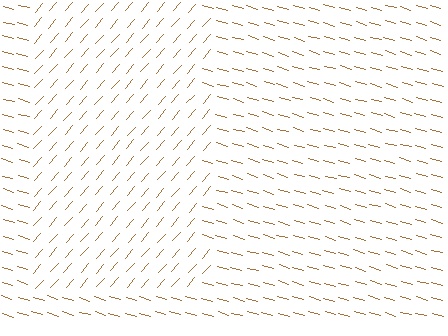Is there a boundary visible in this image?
Yes, there is a texture boundary formed by a change in line orientation.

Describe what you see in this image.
The image is filled with small brown line segments. A rectangle region in the image has lines oriented differently from the surrounding lines, creating a visible texture boundary.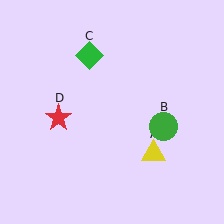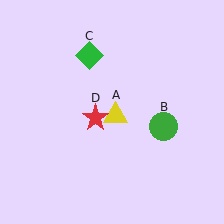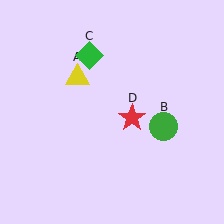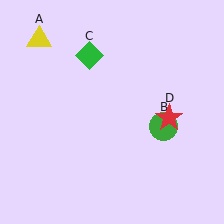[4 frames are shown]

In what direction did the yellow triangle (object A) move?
The yellow triangle (object A) moved up and to the left.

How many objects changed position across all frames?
2 objects changed position: yellow triangle (object A), red star (object D).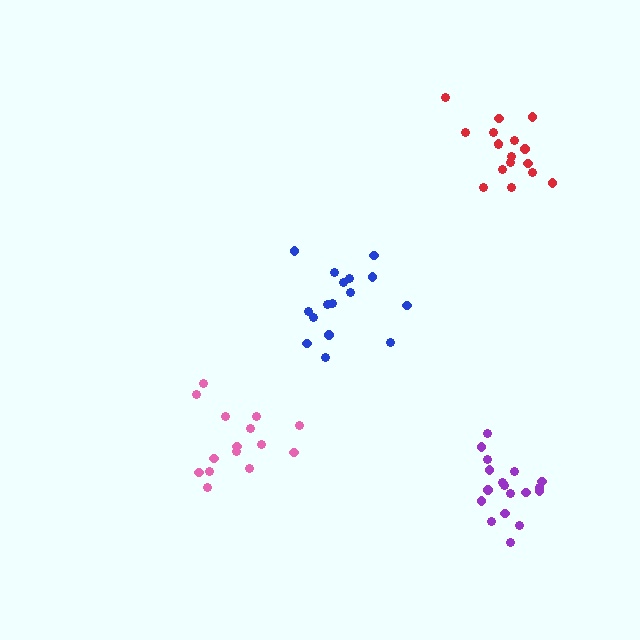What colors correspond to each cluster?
The clusters are colored: purple, pink, red, blue.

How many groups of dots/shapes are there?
There are 4 groups.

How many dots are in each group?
Group 1: 18 dots, Group 2: 15 dots, Group 3: 17 dots, Group 4: 16 dots (66 total).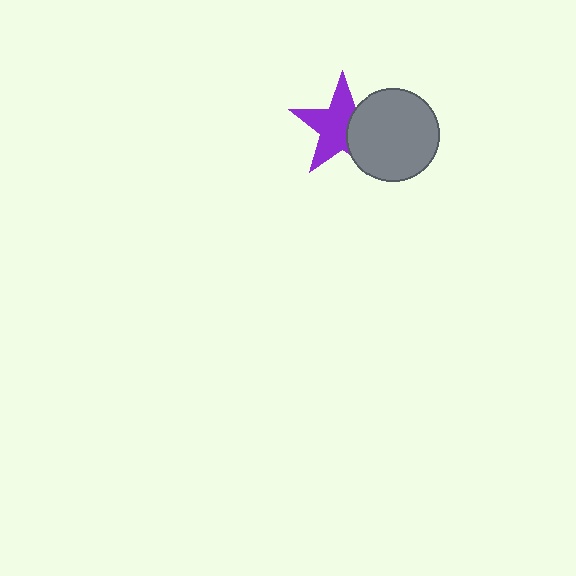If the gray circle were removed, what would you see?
You would see the complete purple star.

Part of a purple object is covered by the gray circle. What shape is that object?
It is a star.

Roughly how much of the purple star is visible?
About half of it is visible (roughly 64%).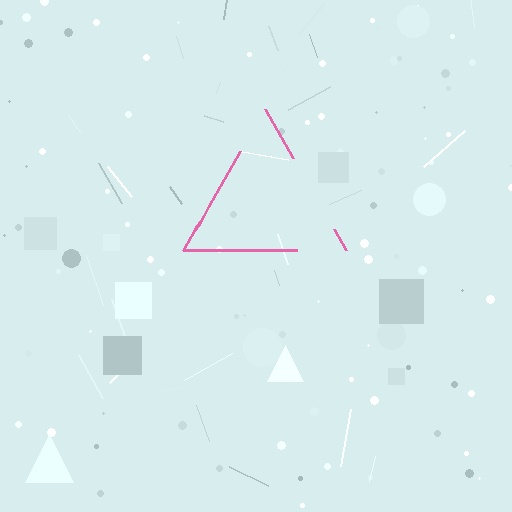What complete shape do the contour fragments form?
The contour fragments form a triangle.